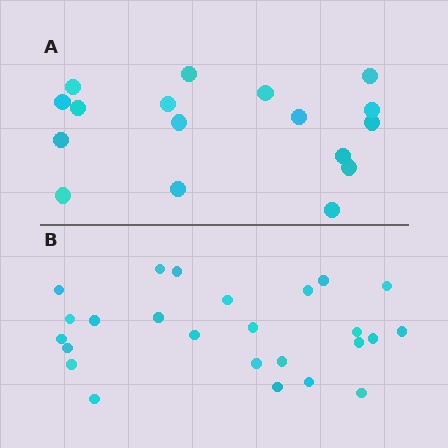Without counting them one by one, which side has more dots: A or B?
Region B (the bottom region) has more dots.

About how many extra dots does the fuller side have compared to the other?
Region B has roughly 8 or so more dots than region A.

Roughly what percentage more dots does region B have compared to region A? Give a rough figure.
About 45% more.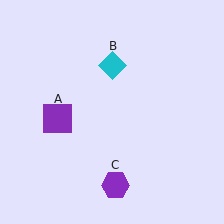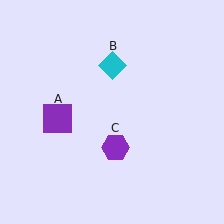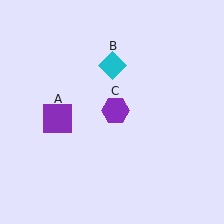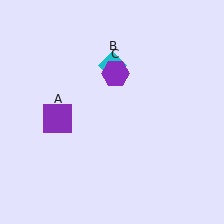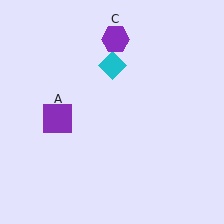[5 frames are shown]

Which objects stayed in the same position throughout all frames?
Purple square (object A) and cyan diamond (object B) remained stationary.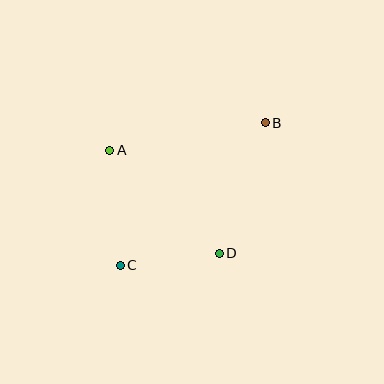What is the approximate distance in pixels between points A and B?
The distance between A and B is approximately 158 pixels.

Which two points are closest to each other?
Points C and D are closest to each other.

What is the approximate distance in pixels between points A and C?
The distance between A and C is approximately 116 pixels.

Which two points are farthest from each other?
Points B and C are farthest from each other.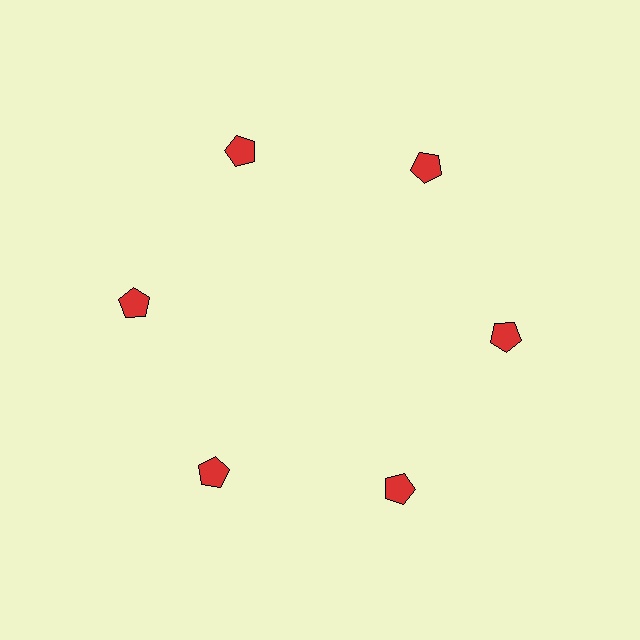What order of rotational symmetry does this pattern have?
This pattern has 6-fold rotational symmetry.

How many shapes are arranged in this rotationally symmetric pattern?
There are 6 shapes, arranged in 6 groups of 1.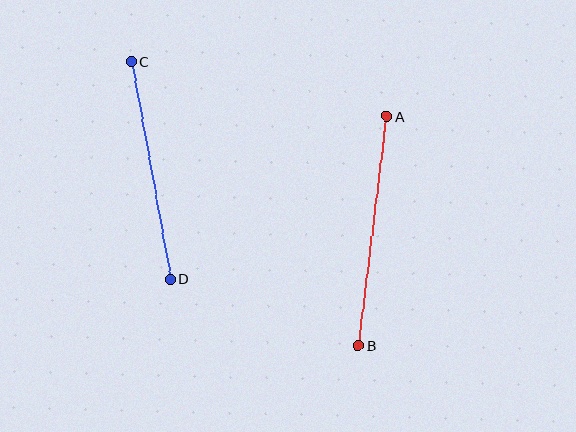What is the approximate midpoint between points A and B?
The midpoint is at approximately (372, 231) pixels.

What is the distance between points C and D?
The distance is approximately 221 pixels.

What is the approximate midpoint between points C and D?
The midpoint is at approximately (151, 170) pixels.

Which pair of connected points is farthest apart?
Points A and B are farthest apart.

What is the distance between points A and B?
The distance is approximately 231 pixels.